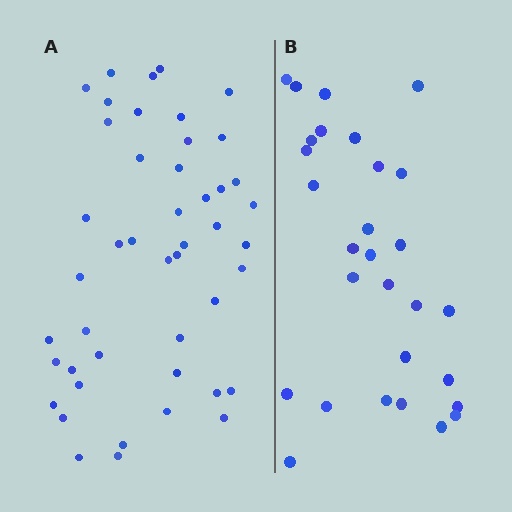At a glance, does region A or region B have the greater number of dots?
Region A (the left region) has more dots.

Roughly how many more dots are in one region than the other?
Region A has approximately 15 more dots than region B.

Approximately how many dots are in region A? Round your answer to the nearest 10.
About 50 dots. (The exact count is 46, which rounds to 50.)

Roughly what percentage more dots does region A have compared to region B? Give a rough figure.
About 60% more.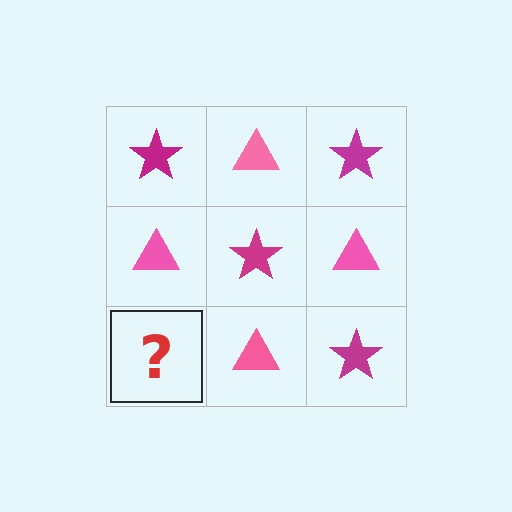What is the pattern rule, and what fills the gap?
The rule is that it alternates magenta star and pink triangle in a checkerboard pattern. The gap should be filled with a magenta star.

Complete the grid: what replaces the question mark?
The question mark should be replaced with a magenta star.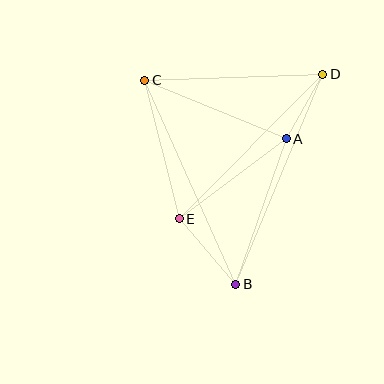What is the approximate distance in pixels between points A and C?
The distance between A and C is approximately 153 pixels.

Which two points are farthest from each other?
Points B and D are farthest from each other.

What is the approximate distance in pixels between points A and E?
The distance between A and E is approximately 134 pixels.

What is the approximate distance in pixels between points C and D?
The distance between C and D is approximately 178 pixels.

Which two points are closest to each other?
Points A and D are closest to each other.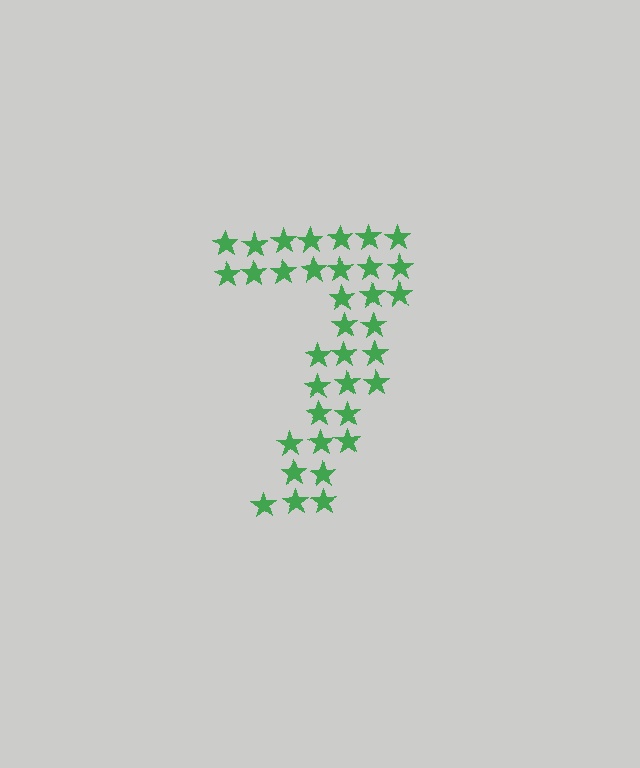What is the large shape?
The large shape is the digit 7.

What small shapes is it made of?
It is made of small stars.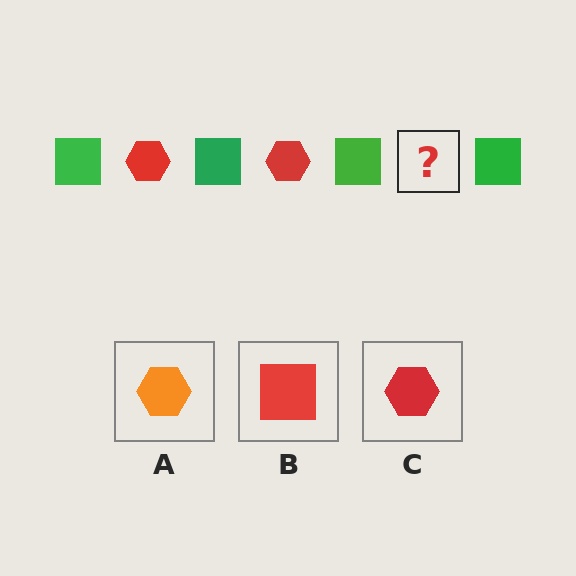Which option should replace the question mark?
Option C.